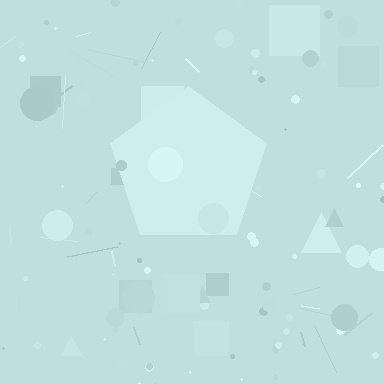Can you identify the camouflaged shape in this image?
The camouflaged shape is a pentagon.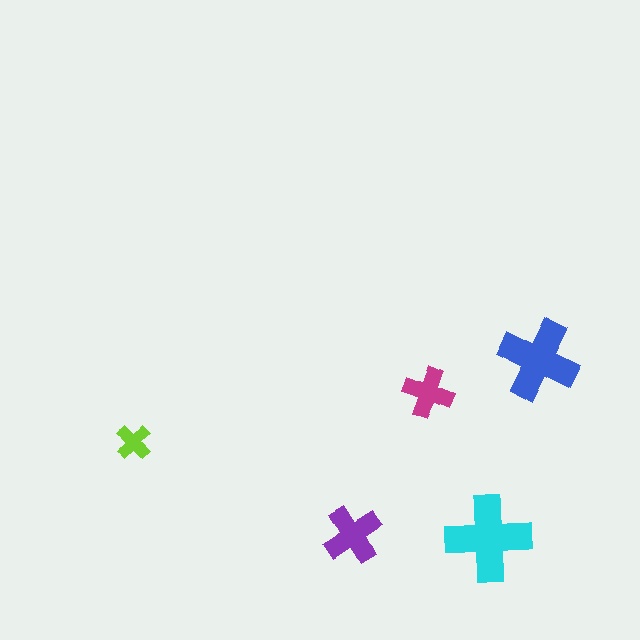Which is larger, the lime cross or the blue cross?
The blue one.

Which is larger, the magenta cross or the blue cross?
The blue one.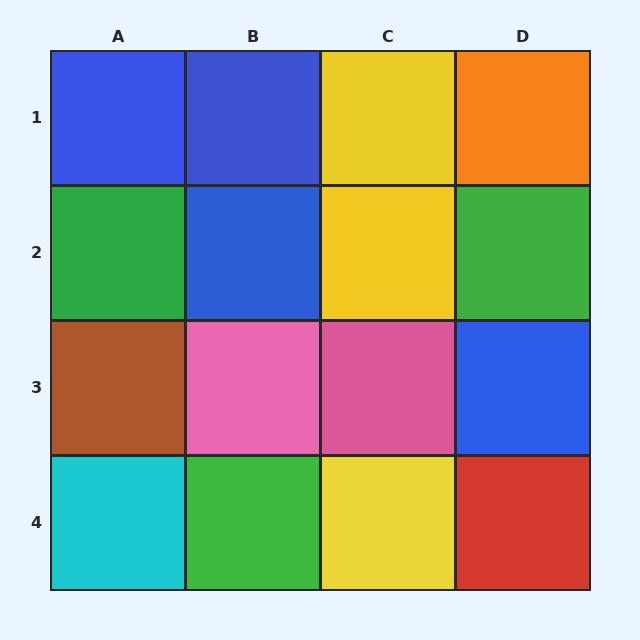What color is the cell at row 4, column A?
Cyan.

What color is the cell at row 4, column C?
Yellow.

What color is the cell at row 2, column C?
Yellow.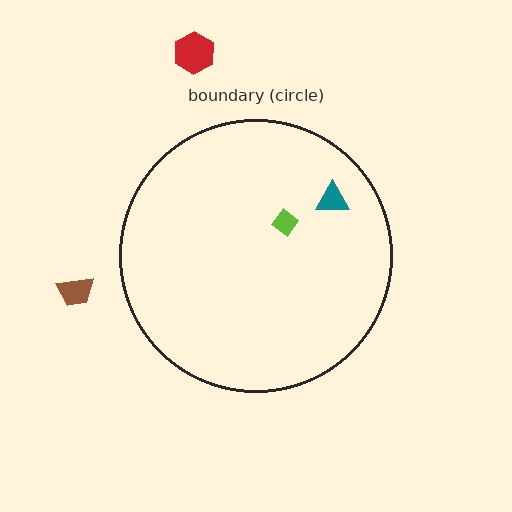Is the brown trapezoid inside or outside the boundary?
Outside.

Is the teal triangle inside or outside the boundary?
Inside.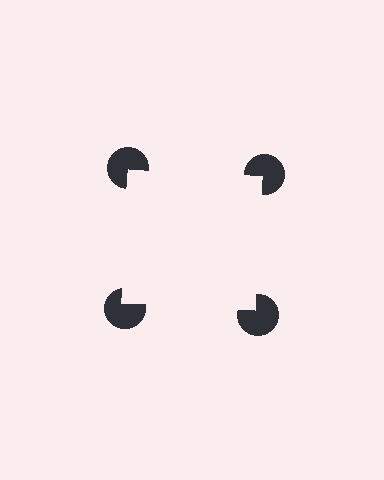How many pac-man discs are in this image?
There are 4 — one at each vertex of the illusory square.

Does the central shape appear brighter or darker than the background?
It typically appears slightly brighter than the background, even though no actual brightness change is drawn.